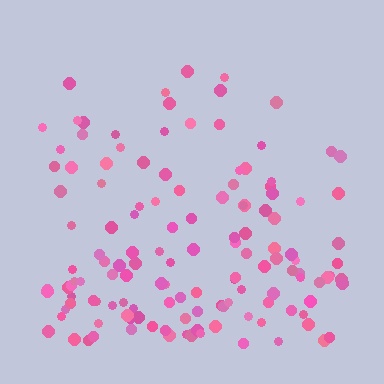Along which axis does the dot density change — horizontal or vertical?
Vertical.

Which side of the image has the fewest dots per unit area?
The top.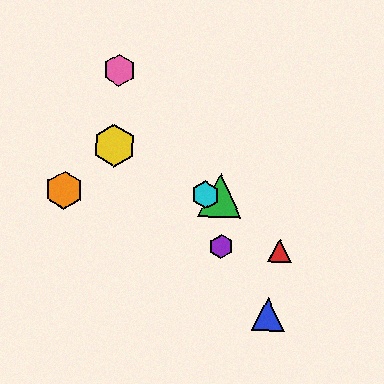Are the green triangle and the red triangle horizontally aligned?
No, the green triangle is at y≈195 and the red triangle is at y≈251.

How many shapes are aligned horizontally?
3 shapes (the green triangle, the orange hexagon, the cyan hexagon) are aligned horizontally.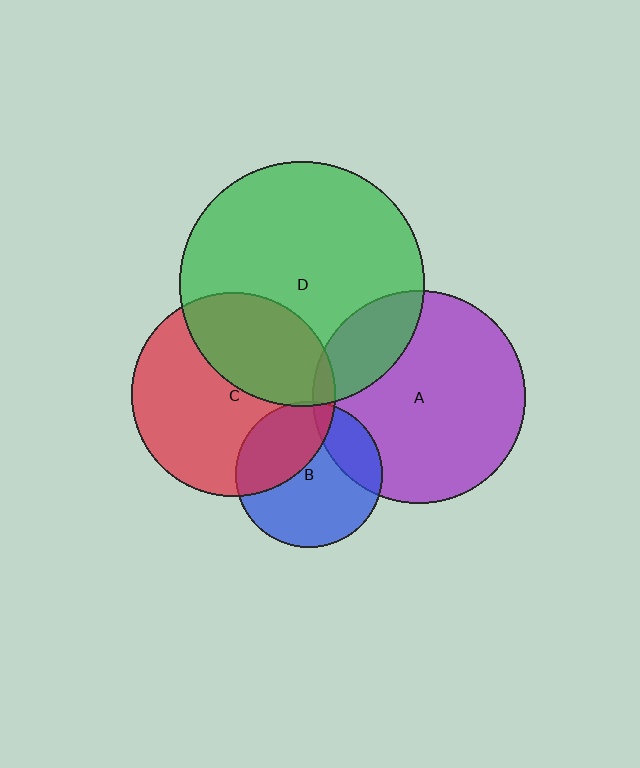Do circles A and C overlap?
Yes.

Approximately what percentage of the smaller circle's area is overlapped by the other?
Approximately 5%.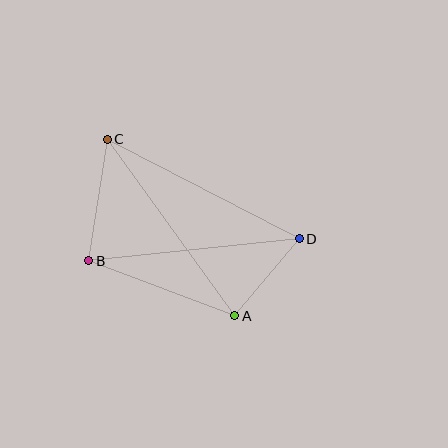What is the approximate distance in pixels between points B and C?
The distance between B and C is approximately 123 pixels.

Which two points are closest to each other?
Points A and D are closest to each other.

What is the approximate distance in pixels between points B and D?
The distance between B and D is approximately 212 pixels.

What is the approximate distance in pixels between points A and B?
The distance between A and B is approximately 156 pixels.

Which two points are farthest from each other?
Points A and C are farthest from each other.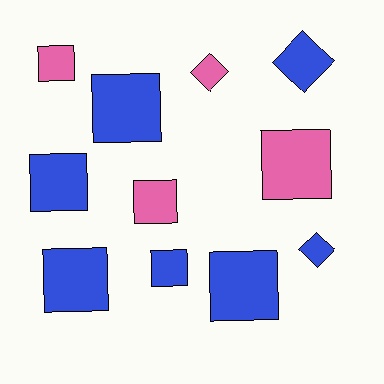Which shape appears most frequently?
Square, with 8 objects.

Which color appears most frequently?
Blue, with 7 objects.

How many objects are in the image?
There are 11 objects.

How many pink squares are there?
There are 3 pink squares.